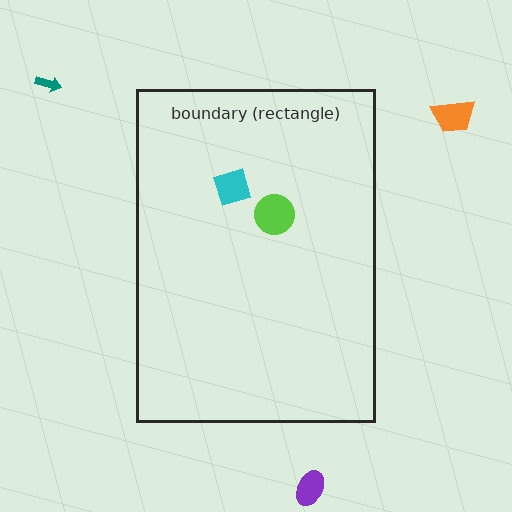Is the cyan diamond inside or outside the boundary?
Inside.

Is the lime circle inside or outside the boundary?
Inside.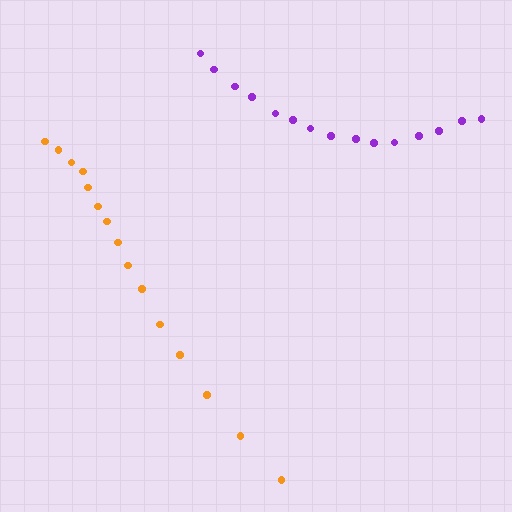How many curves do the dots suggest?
There are 2 distinct paths.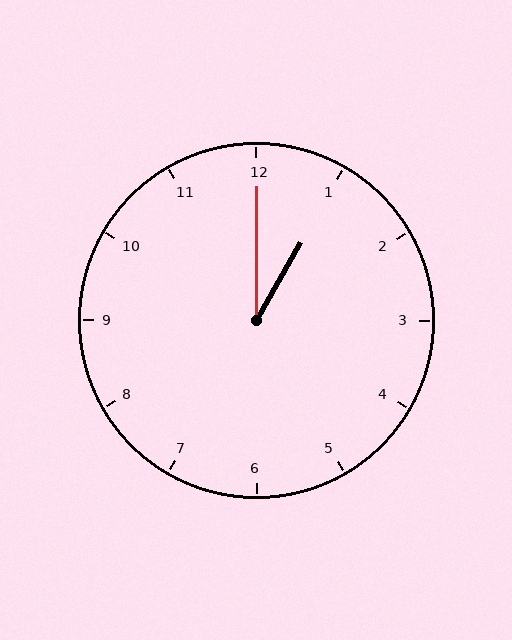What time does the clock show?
1:00.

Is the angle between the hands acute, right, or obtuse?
It is acute.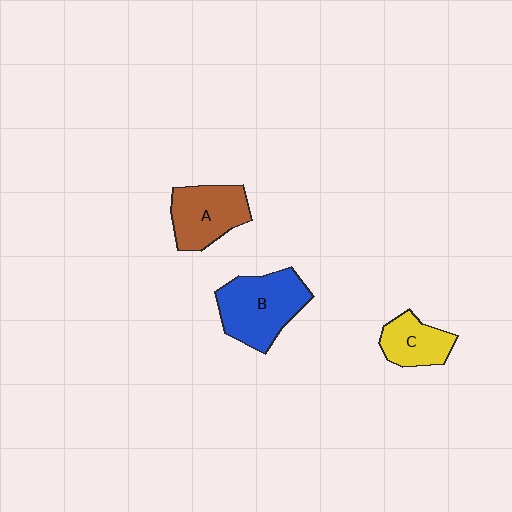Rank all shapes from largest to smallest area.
From largest to smallest: B (blue), A (brown), C (yellow).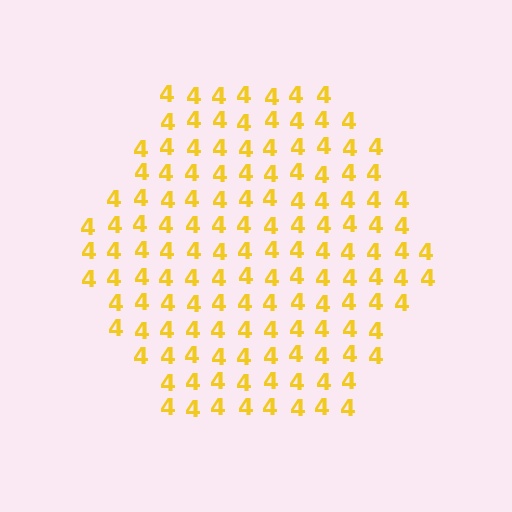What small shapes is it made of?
It is made of small digit 4's.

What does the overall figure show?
The overall figure shows a hexagon.